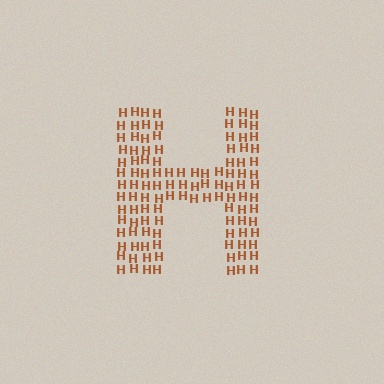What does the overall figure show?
The overall figure shows the letter H.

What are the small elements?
The small elements are letter H's.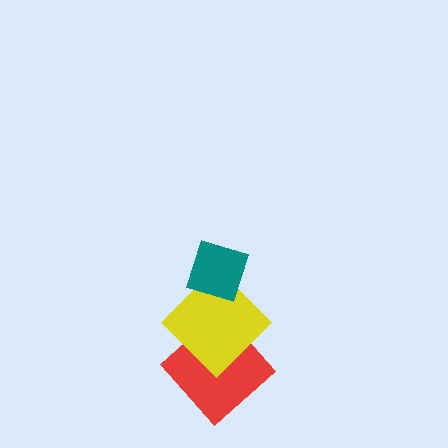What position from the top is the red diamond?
The red diamond is 3rd from the top.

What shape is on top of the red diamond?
The yellow diamond is on top of the red diamond.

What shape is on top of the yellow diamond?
The teal diamond is on top of the yellow diamond.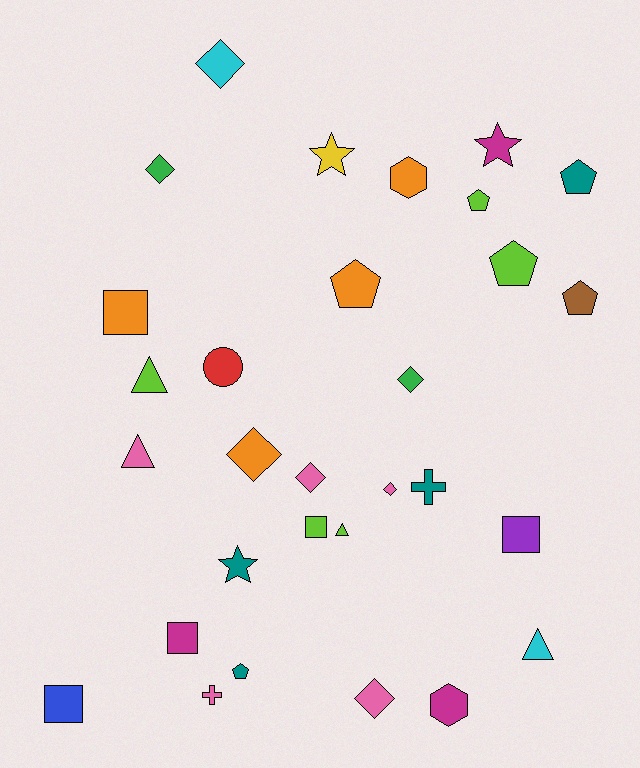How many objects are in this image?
There are 30 objects.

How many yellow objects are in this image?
There is 1 yellow object.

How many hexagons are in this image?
There are 2 hexagons.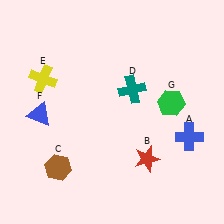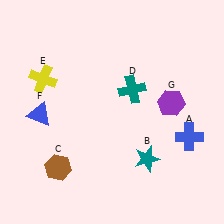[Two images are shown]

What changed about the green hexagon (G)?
In Image 1, G is green. In Image 2, it changed to purple.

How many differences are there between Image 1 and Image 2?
There are 2 differences between the two images.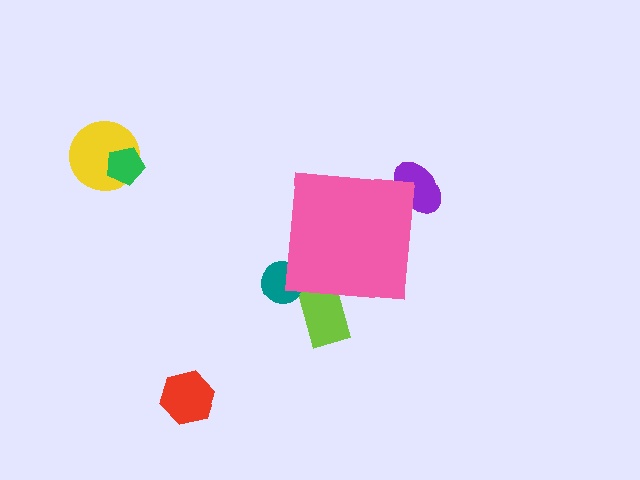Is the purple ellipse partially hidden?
Yes, the purple ellipse is partially hidden behind the pink square.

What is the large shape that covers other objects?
A pink square.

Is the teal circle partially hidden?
Yes, the teal circle is partially hidden behind the pink square.